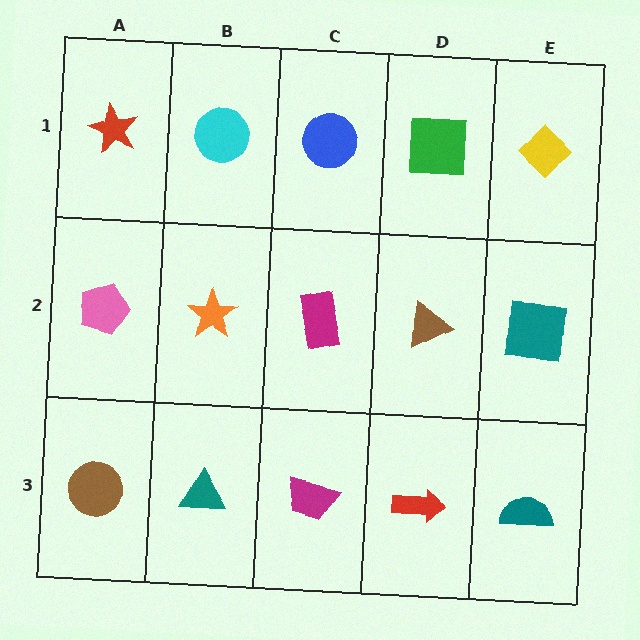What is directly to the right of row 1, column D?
A yellow diamond.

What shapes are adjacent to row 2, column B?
A cyan circle (row 1, column B), a teal triangle (row 3, column B), a pink pentagon (row 2, column A), a magenta rectangle (row 2, column C).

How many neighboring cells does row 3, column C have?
3.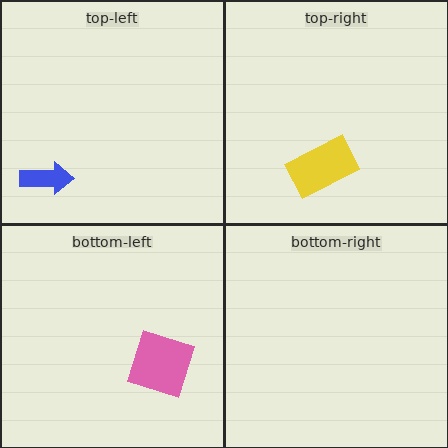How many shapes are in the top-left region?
1.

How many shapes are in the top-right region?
1.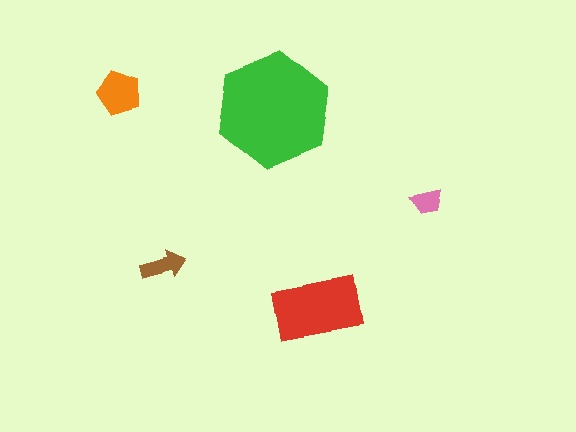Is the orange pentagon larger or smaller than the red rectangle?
Smaller.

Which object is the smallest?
The pink trapezoid.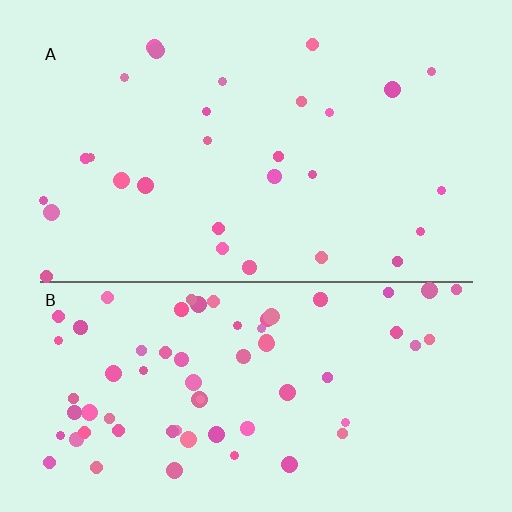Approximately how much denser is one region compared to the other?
Approximately 2.4× — region B over region A.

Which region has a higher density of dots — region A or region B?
B (the bottom).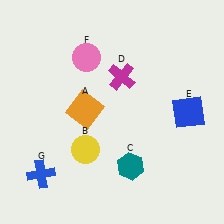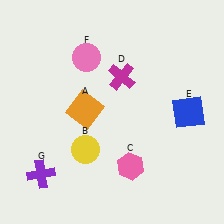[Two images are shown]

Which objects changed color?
C changed from teal to pink. G changed from blue to purple.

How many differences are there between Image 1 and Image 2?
There are 2 differences between the two images.